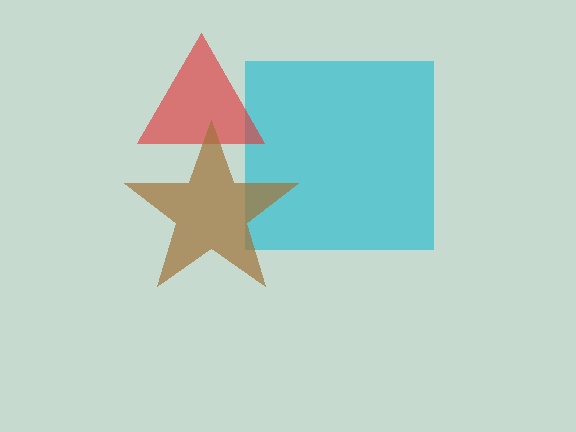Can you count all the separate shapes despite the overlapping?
Yes, there are 3 separate shapes.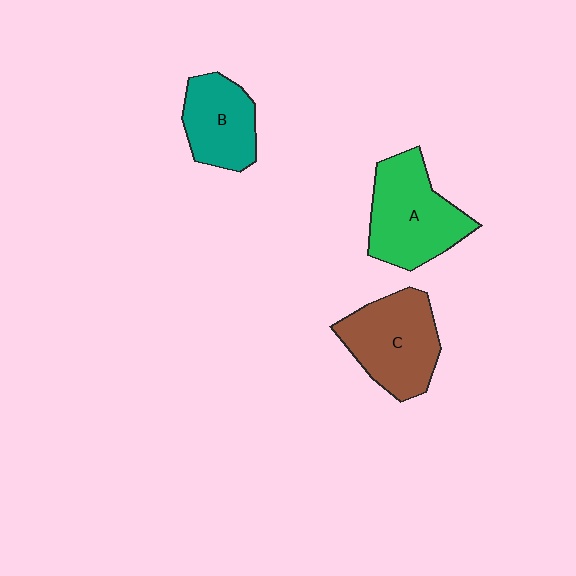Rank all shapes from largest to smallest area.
From largest to smallest: A (green), C (brown), B (teal).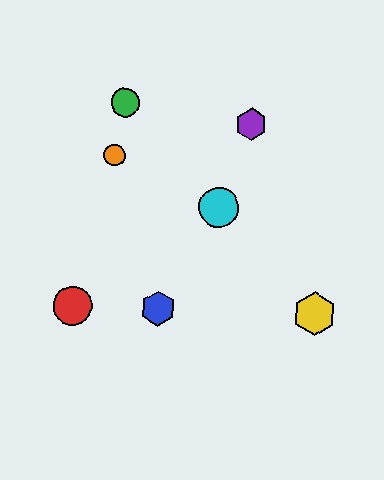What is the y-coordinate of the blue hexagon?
The blue hexagon is at y≈308.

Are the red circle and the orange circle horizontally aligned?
No, the red circle is at y≈305 and the orange circle is at y≈155.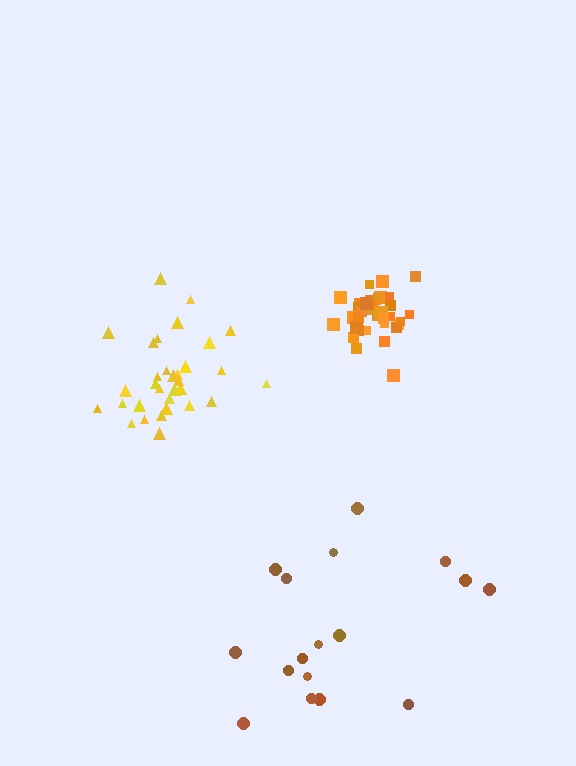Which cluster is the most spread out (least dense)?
Brown.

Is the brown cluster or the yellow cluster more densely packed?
Yellow.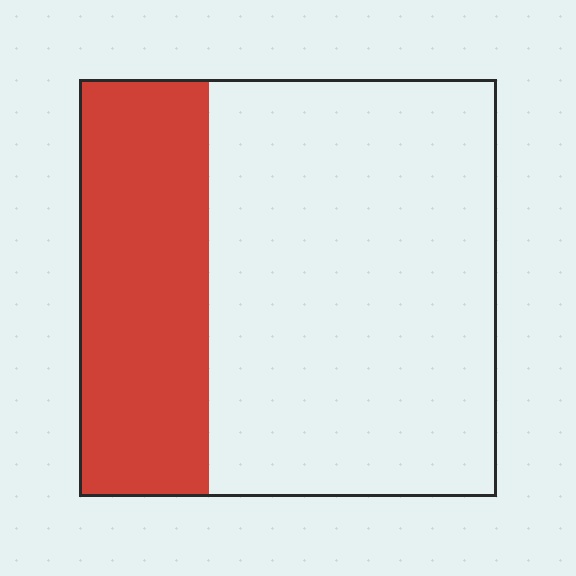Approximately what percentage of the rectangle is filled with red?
Approximately 30%.